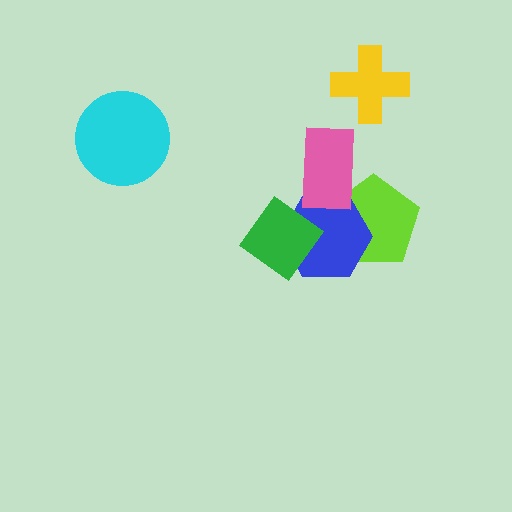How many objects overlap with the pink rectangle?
2 objects overlap with the pink rectangle.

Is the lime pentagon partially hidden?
Yes, it is partially covered by another shape.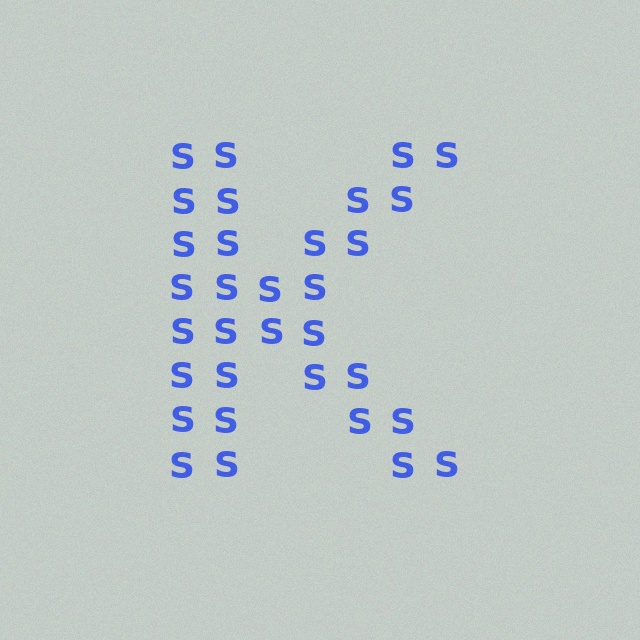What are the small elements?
The small elements are letter S's.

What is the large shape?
The large shape is the letter K.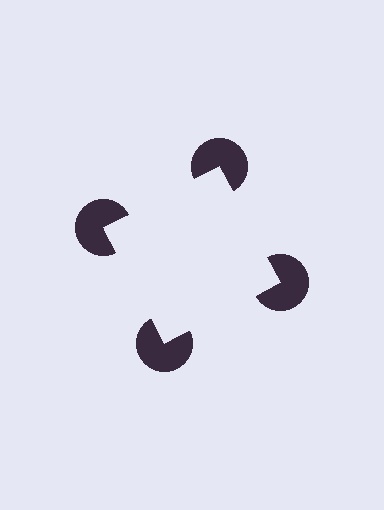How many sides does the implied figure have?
4 sides.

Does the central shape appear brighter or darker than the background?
It typically appears slightly brighter than the background, even though no actual brightness change is drawn.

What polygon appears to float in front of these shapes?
An illusory square — its edges are inferred from the aligned wedge cuts in the pac-man discs, not physically drawn.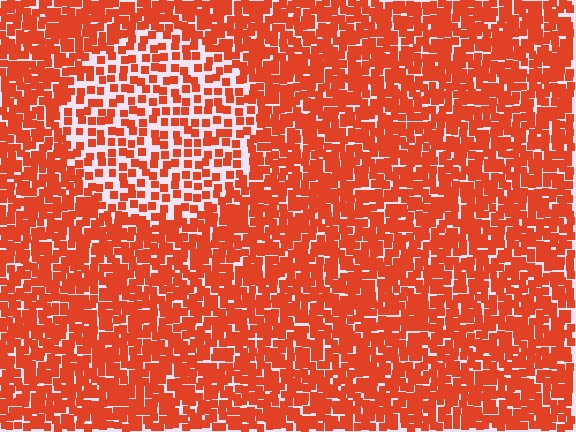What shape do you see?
I see a circle.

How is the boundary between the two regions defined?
The boundary is defined by a change in element density (approximately 2.0x ratio). All elements are the same color, size, and shape.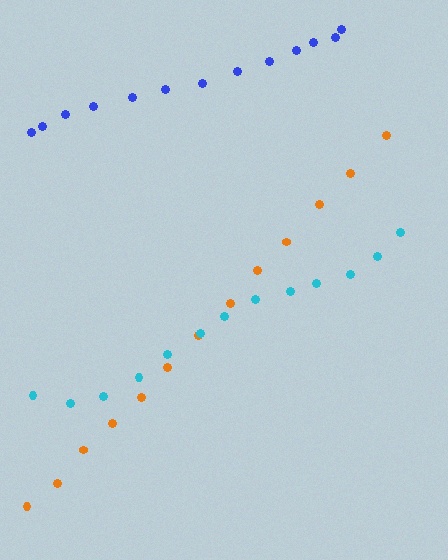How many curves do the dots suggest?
There are 3 distinct paths.